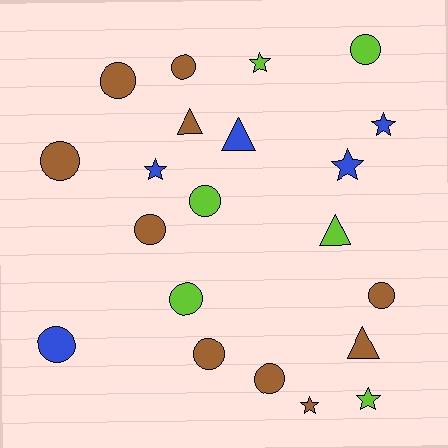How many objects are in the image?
There are 21 objects.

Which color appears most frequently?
Brown, with 10 objects.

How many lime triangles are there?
There is 1 lime triangle.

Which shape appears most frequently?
Circle, with 11 objects.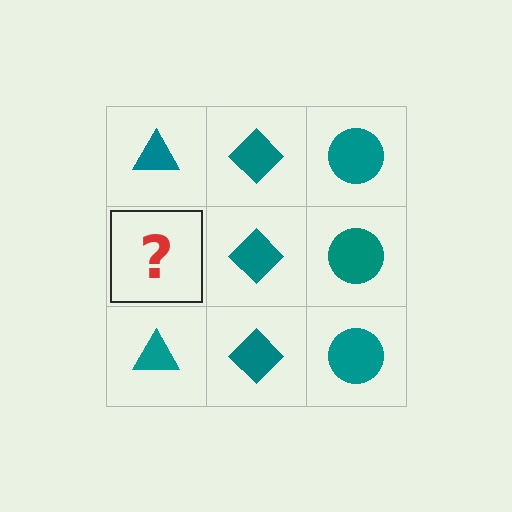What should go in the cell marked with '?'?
The missing cell should contain a teal triangle.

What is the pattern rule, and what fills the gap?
The rule is that each column has a consistent shape. The gap should be filled with a teal triangle.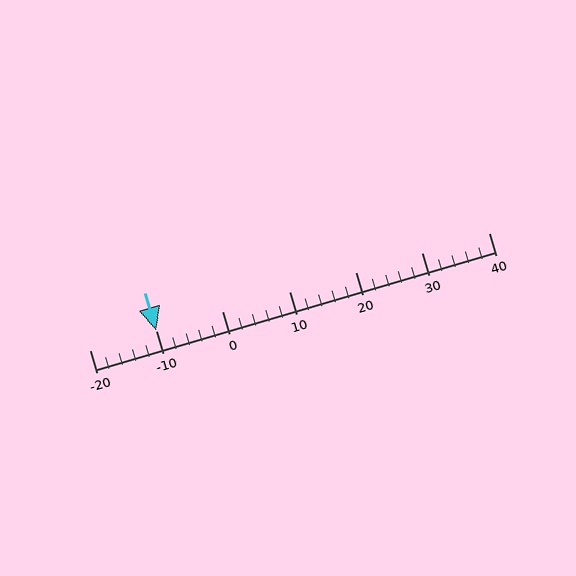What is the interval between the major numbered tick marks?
The major tick marks are spaced 10 units apart.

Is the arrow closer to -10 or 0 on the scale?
The arrow is closer to -10.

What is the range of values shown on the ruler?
The ruler shows values from -20 to 40.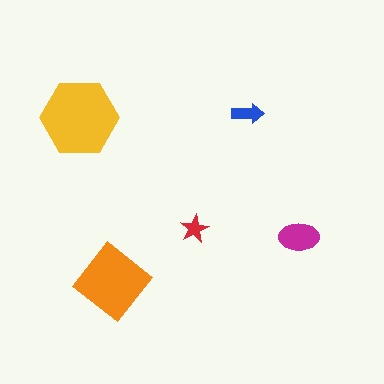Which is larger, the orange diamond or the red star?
The orange diamond.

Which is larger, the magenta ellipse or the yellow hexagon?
The yellow hexagon.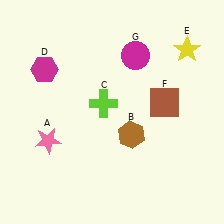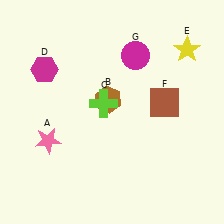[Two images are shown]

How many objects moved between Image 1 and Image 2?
1 object moved between the two images.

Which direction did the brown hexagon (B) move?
The brown hexagon (B) moved up.